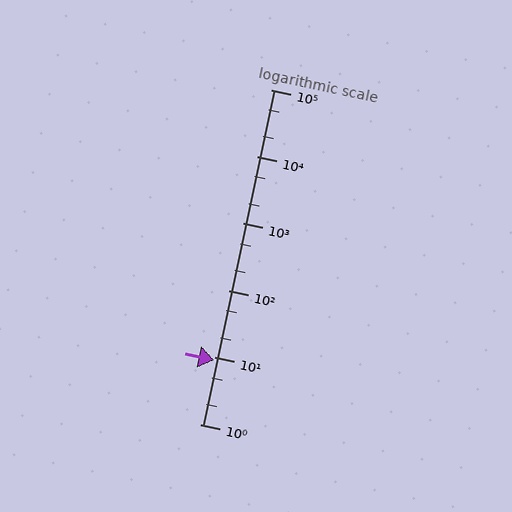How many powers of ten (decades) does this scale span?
The scale spans 5 decades, from 1 to 100000.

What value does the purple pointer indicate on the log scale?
The pointer indicates approximately 9.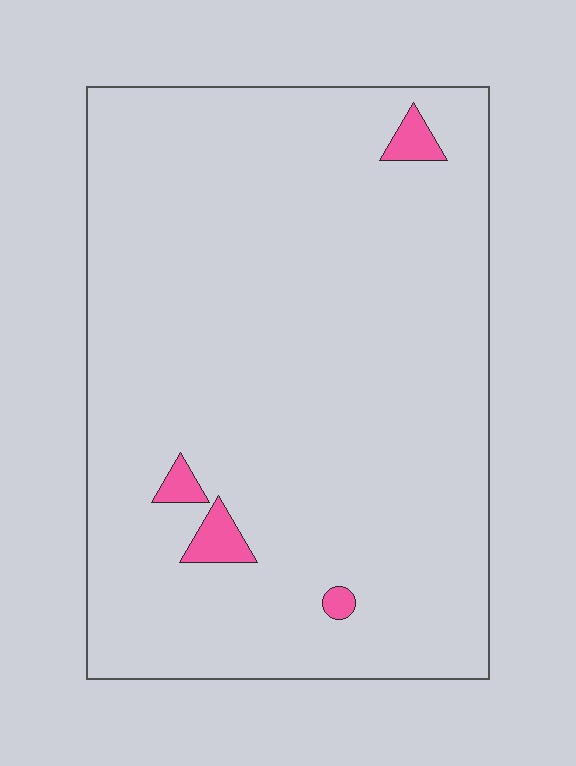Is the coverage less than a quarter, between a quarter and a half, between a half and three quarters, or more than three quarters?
Less than a quarter.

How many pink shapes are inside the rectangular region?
4.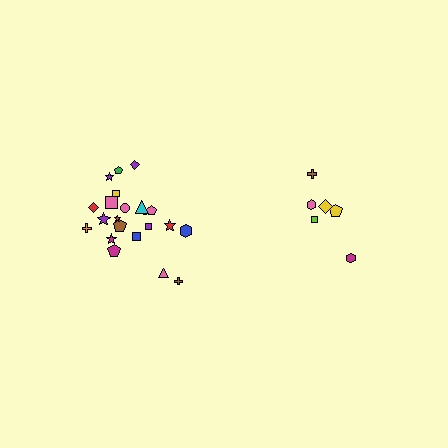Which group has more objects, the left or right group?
The left group.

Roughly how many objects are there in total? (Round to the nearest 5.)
Roughly 30 objects in total.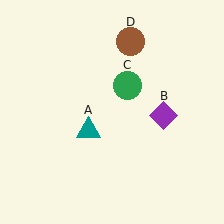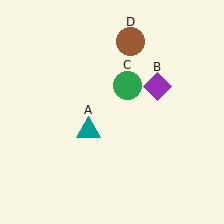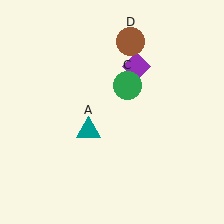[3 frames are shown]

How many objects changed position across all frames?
1 object changed position: purple diamond (object B).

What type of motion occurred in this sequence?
The purple diamond (object B) rotated counterclockwise around the center of the scene.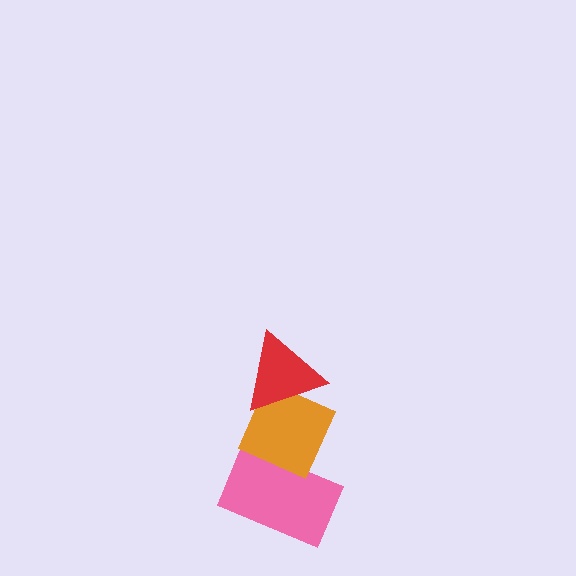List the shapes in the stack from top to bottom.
From top to bottom: the red triangle, the orange diamond, the pink rectangle.